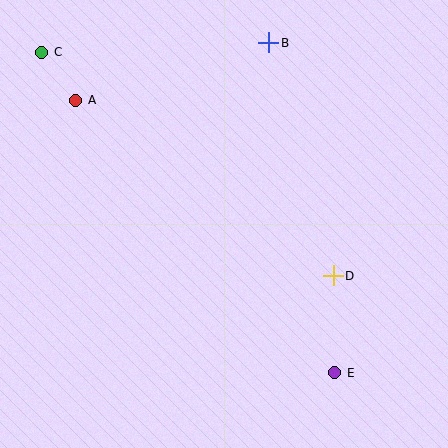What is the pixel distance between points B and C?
The distance between B and C is 227 pixels.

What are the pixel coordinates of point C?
Point C is at (42, 52).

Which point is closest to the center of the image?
Point D at (333, 276) is closest to the center.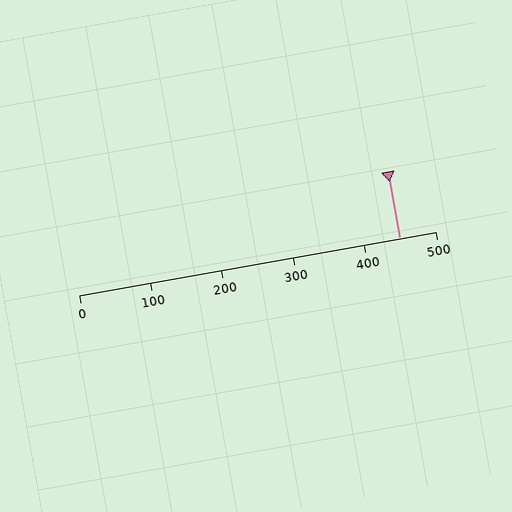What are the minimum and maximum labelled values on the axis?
The axis runs from 0 to 500.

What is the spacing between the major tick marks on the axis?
The major ticks are spaced 100 apart.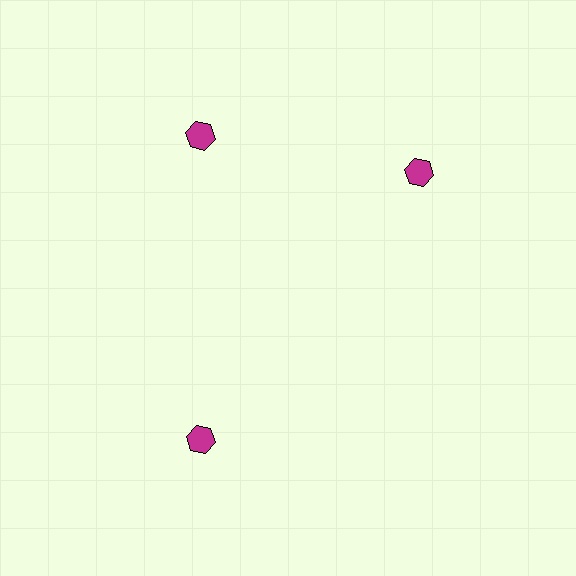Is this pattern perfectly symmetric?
No. The 3 magenta hexagons are arranged in a ring, but one element near the 3 o'clock position is rotated out of alignment along the ring, breaking the 3-fold rotational symmetry.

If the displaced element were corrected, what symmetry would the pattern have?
It would have 3-fold rotational symmetry — the pattern would map onto itself every 120 degrees.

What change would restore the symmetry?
The symmetry would be restored by rotating it back into even spacing with its neighbors so that all 3 hexagons sit at equal angles and equal distance from the center.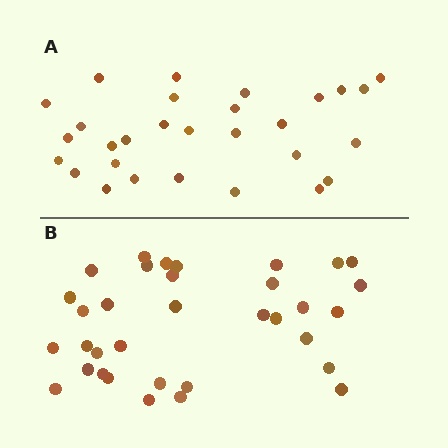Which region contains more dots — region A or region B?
Region B (the bottom region) has more dots.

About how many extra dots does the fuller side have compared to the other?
Region B has about 5 more dots than region A.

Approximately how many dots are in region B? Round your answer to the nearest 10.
About 30 dots. (The exact count is 34, which rounds to 30.)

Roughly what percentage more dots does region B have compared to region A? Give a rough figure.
About 15% more.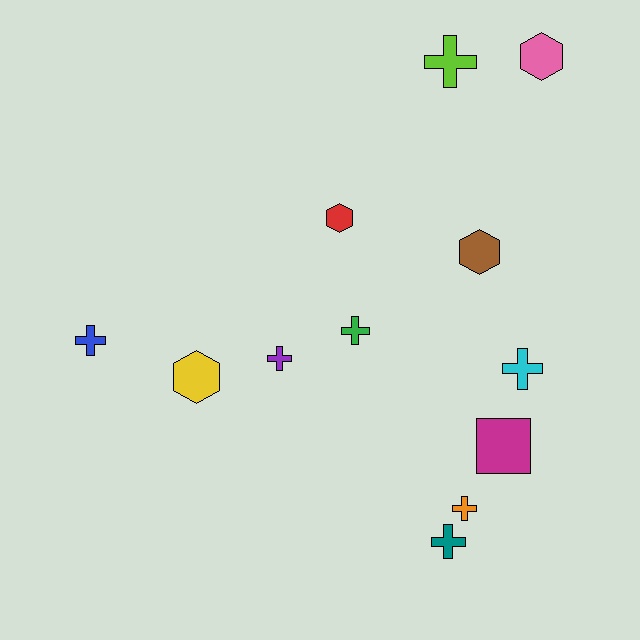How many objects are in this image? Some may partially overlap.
There are 12 objects.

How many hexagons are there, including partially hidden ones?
There are 4 hexagons.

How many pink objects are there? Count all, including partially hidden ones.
There is 1 pink object.